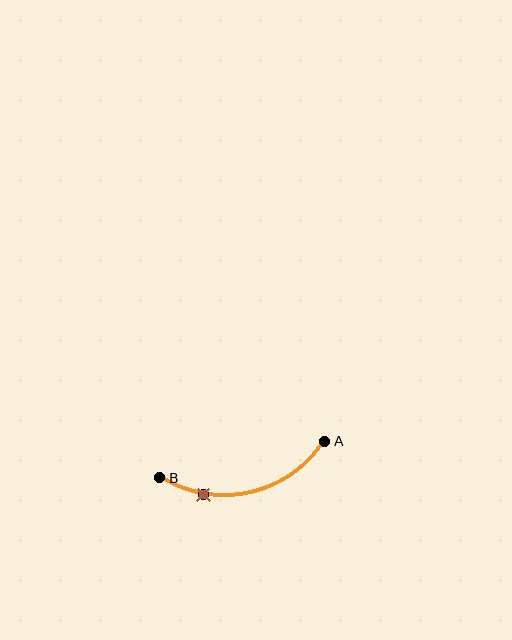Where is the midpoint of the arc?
The arc midpoint is the point on the curve farthest from the straight line joining A and B. It sits below that line.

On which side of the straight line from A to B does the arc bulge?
The arc bulges below the straight line connecting A and B.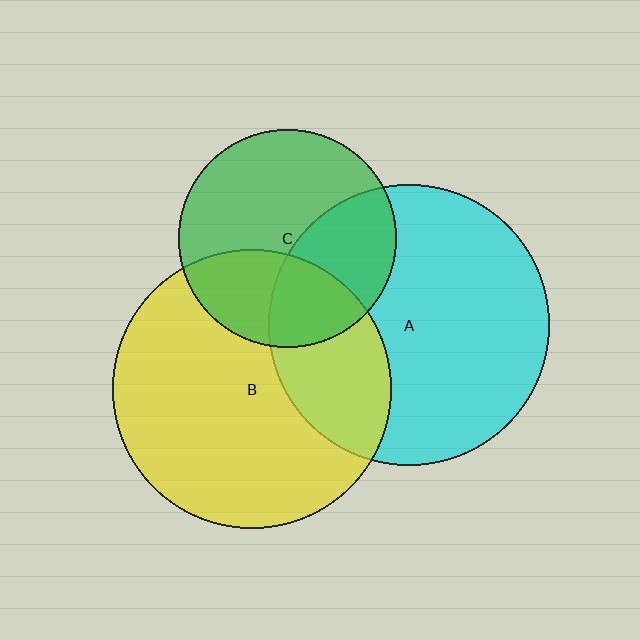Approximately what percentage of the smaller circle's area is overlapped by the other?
Approximately 35%.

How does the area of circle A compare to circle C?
Approximately 1.7 times.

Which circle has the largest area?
Circle A (cyan).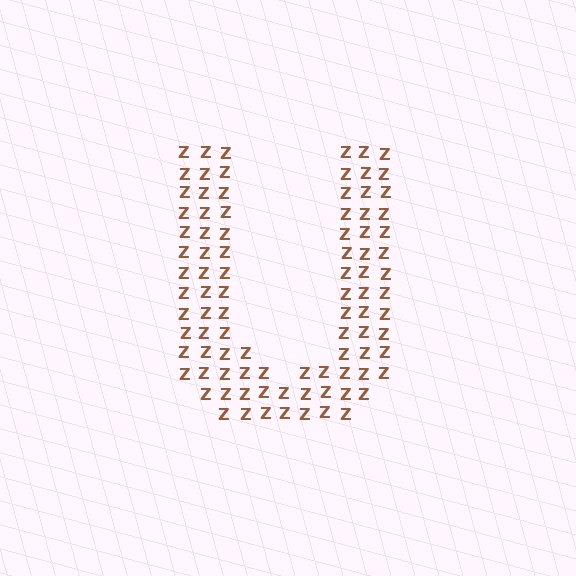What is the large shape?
The large shape is the letter U.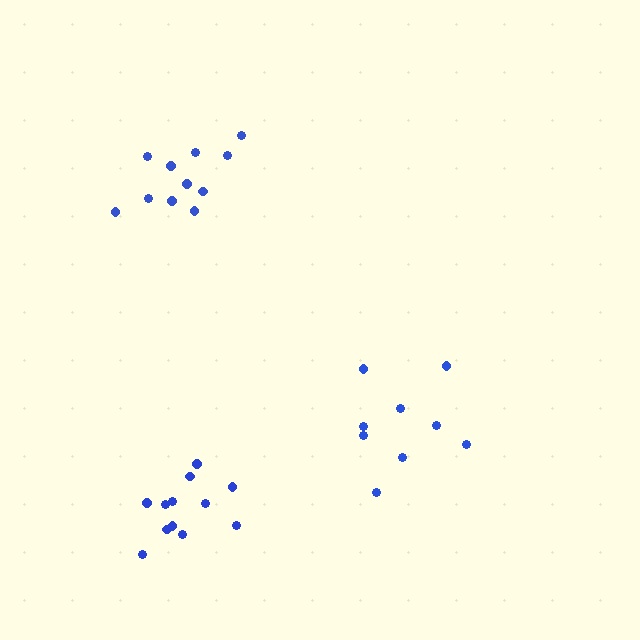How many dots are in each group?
Group 1: 11 dots, Group 2: 9 dots, Group 3: 12 dots (32 total).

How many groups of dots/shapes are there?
There are 3 groups.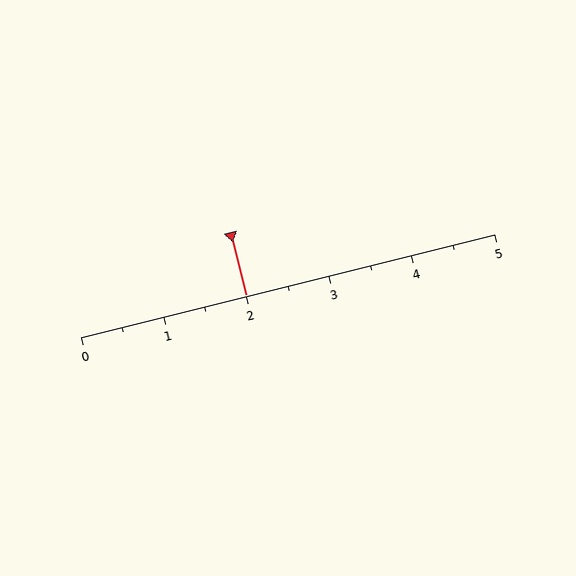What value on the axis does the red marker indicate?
The marker indicates approximately 2.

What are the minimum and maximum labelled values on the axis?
The axis runs from 0 to 5.